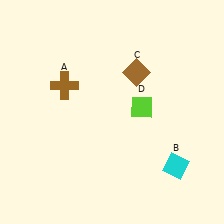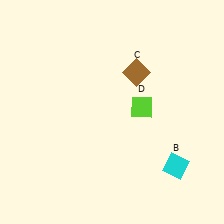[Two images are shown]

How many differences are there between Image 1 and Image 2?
There is 1 difference between the two images.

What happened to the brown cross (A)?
The brown cross (A) was removed in Image 2. It was in the top-left area of Image 1.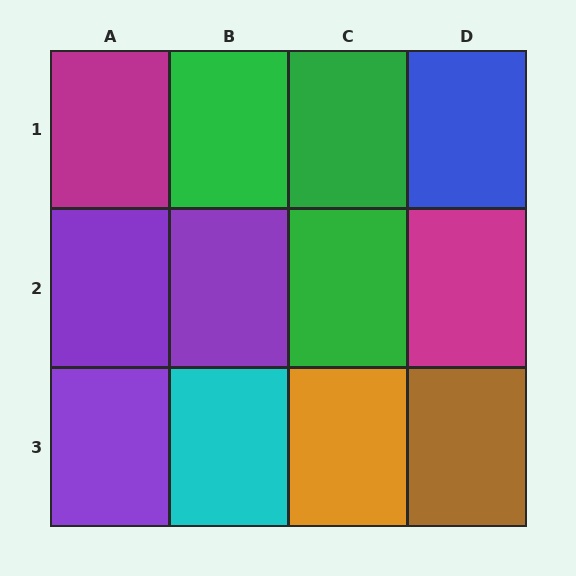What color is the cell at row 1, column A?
Magenta.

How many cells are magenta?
2 cells are magenta.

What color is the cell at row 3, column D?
Brown.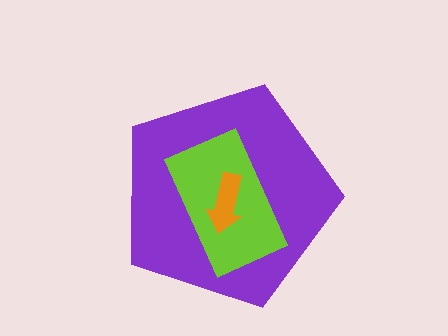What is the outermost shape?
The purple pentagon.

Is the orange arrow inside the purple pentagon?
Yes.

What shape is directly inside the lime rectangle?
The orange arrow.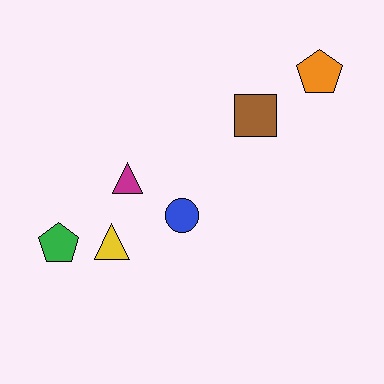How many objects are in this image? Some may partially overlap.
There are 6 objects.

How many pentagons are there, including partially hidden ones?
There are 2 pentagons.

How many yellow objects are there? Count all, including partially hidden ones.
There is 1 yellow object.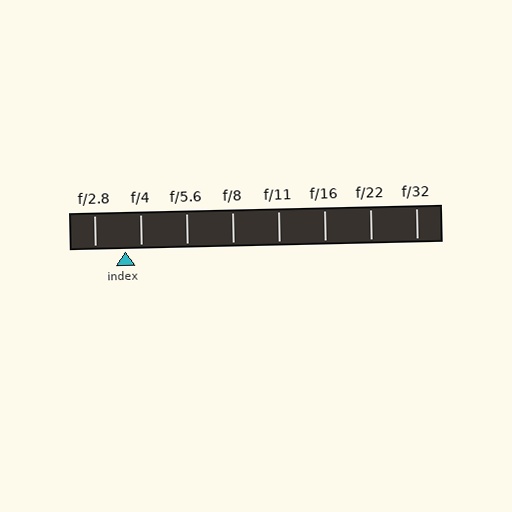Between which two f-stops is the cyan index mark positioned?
The index mark is between f/2.8 and f/4.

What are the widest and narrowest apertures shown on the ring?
The widest aperture shown is f/2.8 and the narrowest is f/32.